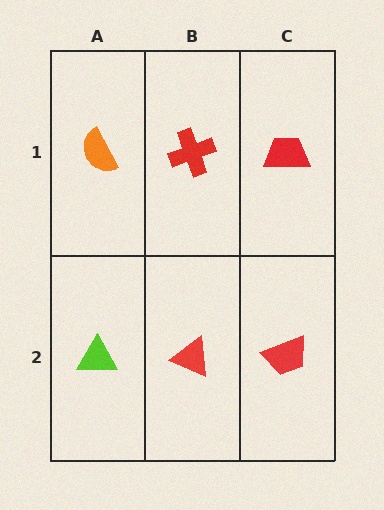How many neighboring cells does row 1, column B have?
3.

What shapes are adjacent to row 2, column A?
An orange semicircle (row 1, column A), a red triangle (row 2, column B).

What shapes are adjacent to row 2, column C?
A red trapezoid (row 1, column C), a red triangle (row 2, column B).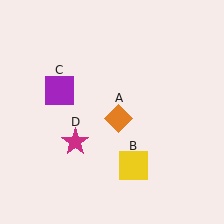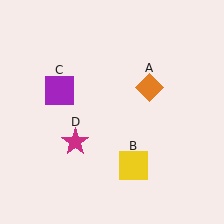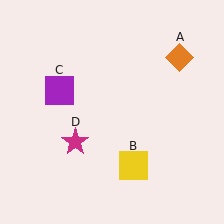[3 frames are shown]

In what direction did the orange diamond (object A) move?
The orange diamond (object A) moved up and to the right.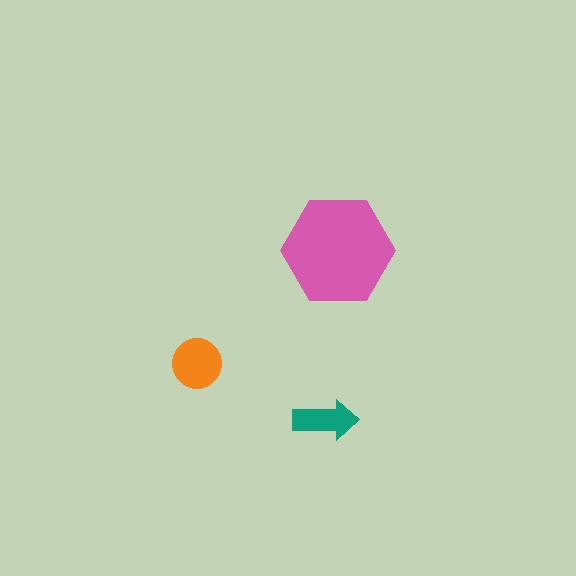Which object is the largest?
The pink hexagon.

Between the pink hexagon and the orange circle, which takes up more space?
The pink hexagon.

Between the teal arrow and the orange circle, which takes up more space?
The orange circle.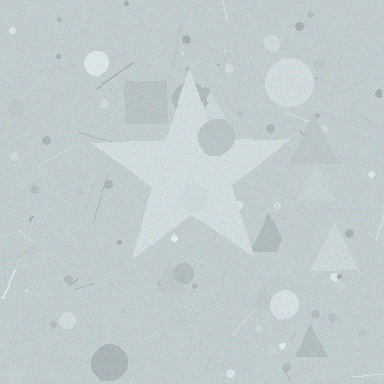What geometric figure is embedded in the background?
A star is embedded in the background.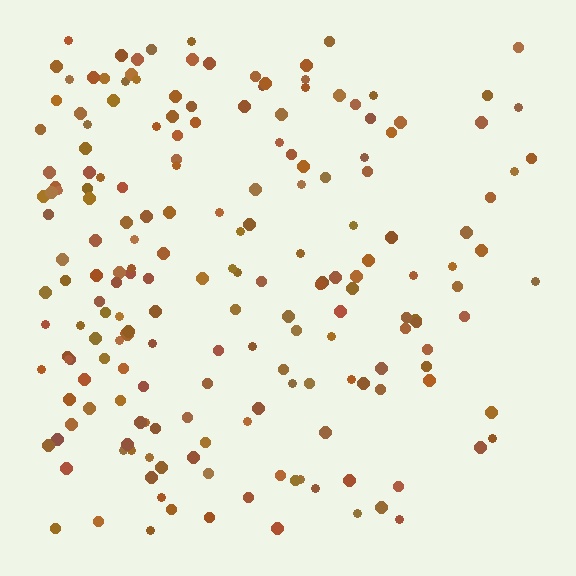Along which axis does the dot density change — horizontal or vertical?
Horizontal.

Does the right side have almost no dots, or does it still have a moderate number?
Still a moderate number, just noticeably fewer than the left.